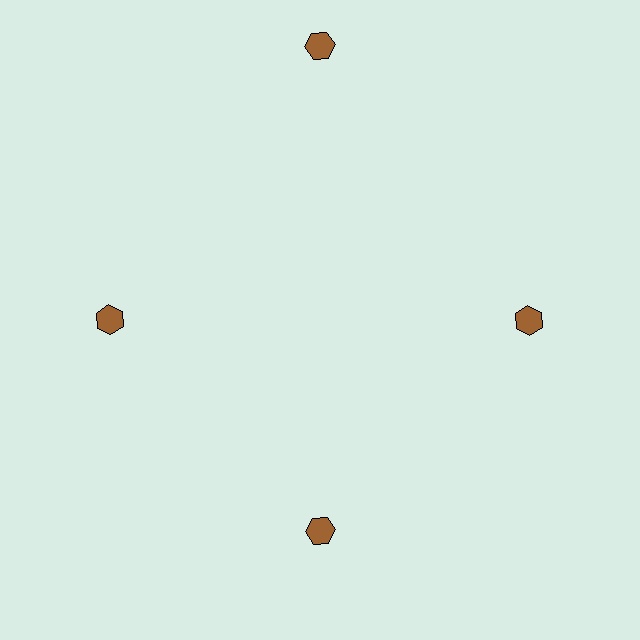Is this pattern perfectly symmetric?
No. The 4 brown hexagons are arranged in a ring, but one element near the 12 o'clock position is pushed outward from the center, breaking the 4-fold rotational symmetry.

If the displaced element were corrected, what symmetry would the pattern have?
It would have 4-fold rotational symmetry — the pattern would map onto itself every 90 degrees.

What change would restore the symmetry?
The symmetry would be restored by moving it inward, back onto the ring so that all 4 hexagons sit at equal angles and equal distance from the center.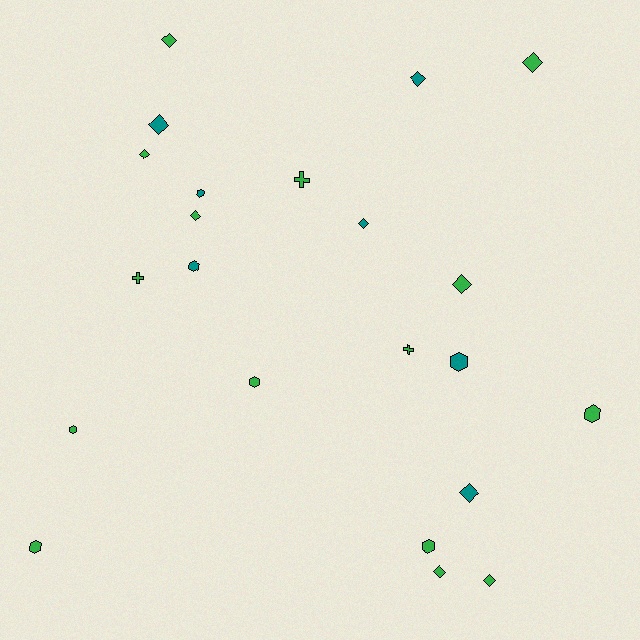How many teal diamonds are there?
There are 4 teal diamonds.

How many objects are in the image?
There are 22 objects.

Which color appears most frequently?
Green, with 15 objects.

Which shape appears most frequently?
Diamond, with 11 objects.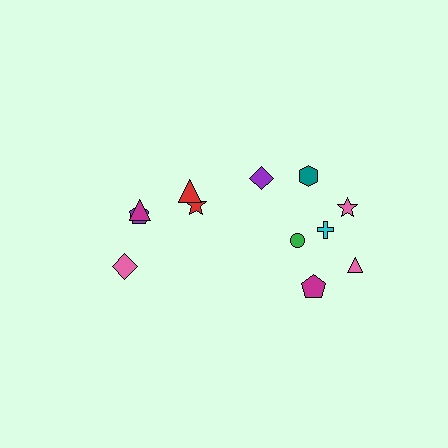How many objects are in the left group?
There are 5 objects.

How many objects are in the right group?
There are 7 objects.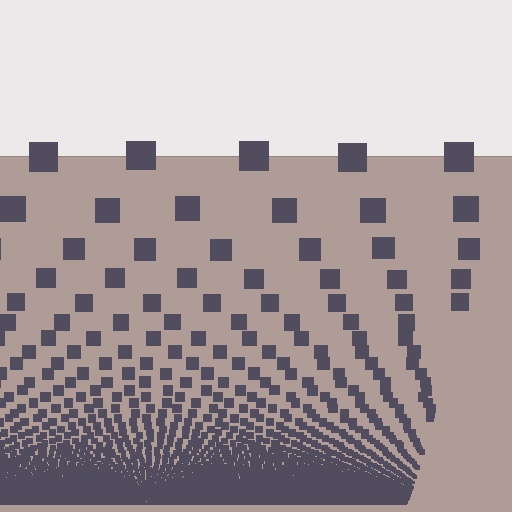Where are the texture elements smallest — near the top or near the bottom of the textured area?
Near the bottom.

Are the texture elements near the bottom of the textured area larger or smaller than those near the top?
Smaller. The gradient is inverted — elements near the bottom are smaller and denser.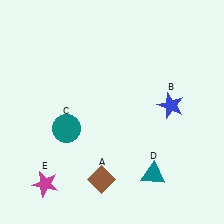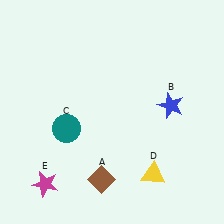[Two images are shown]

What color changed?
The triangle (D) changed from teal in Image 1 to yellow in Image 2.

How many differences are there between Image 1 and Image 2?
There is 1 difference between the two images.